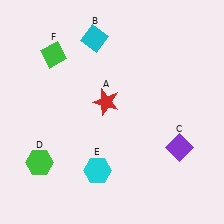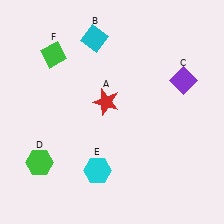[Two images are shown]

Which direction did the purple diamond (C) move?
The purple diamond (C) moved up.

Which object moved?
The purple diamond (C) moved up.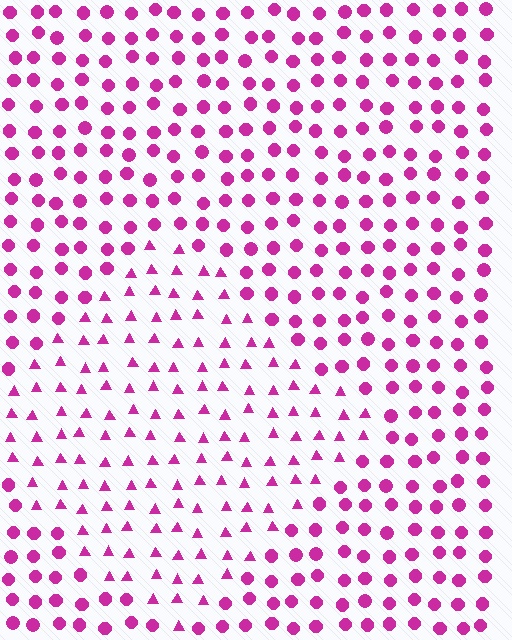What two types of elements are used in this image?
The image uses triangles inside the diamond region and circles outside it.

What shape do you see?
I see a diamond.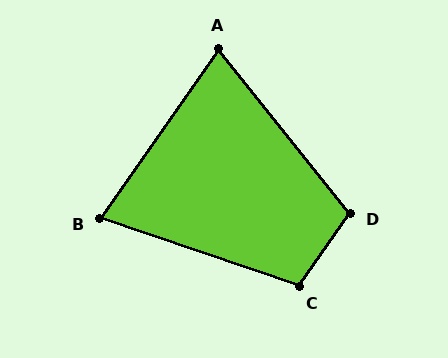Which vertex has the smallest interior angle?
A, at approximately 73 degrees.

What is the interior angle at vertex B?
Approximately 74 degrees (acute).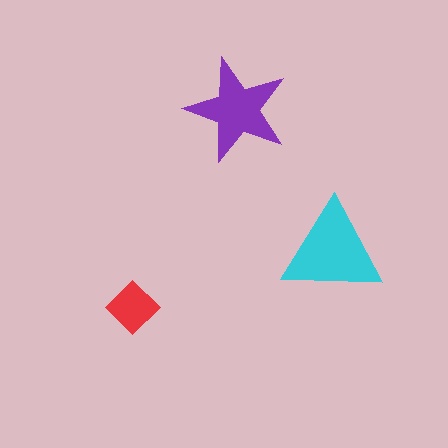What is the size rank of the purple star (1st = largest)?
2nd.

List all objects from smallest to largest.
The red diamond, the purple star, the cyan triangle.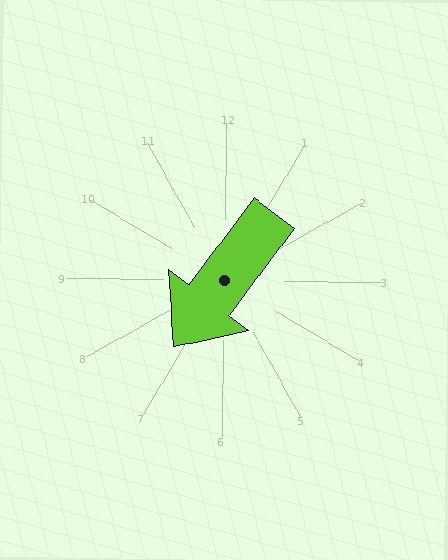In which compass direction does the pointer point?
Southwest.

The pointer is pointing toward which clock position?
Roughly 7 o'clock.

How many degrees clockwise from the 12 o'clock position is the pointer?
Approximately 216 degrees.